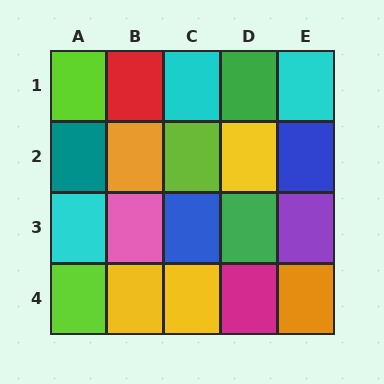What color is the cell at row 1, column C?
Cyan.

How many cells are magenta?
1 cell is magenta.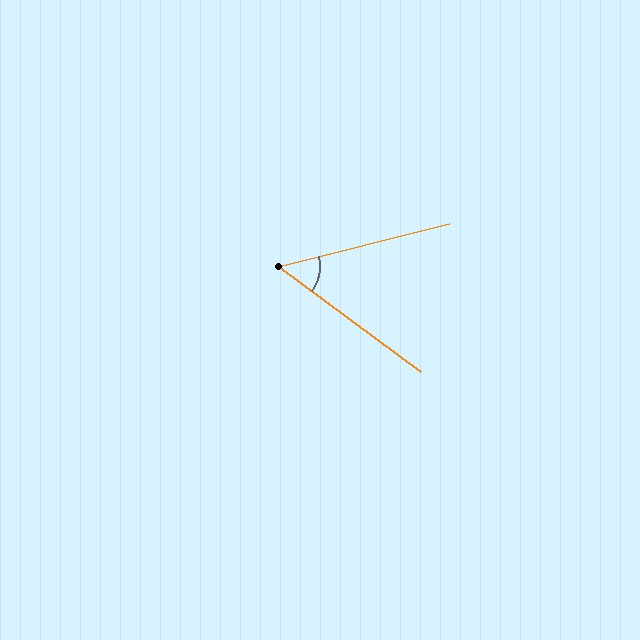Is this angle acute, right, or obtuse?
It is acute.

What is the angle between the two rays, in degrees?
Approximately 50 degrees.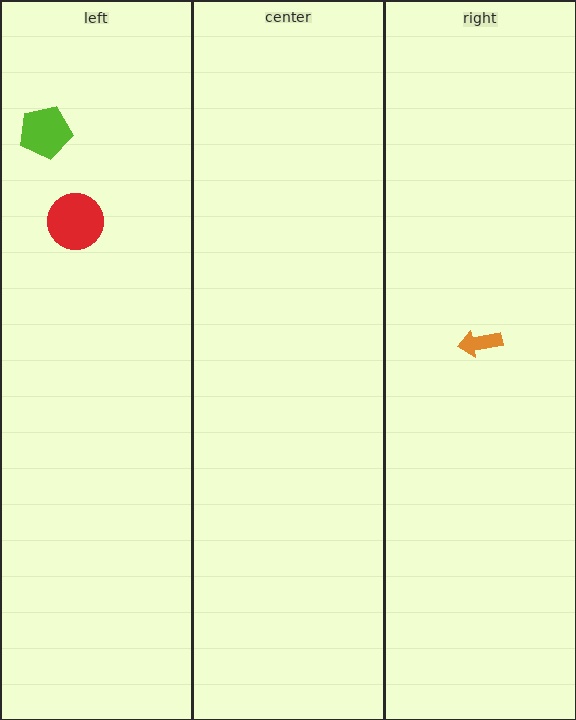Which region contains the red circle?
The left region.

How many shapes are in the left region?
2.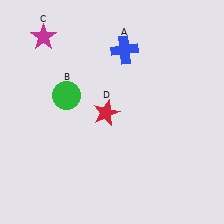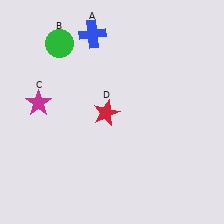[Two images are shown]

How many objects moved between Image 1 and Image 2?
3 objects moved between the two images.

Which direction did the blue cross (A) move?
The blue cross (A) moved left.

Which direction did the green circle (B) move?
The green circle (B) moved up.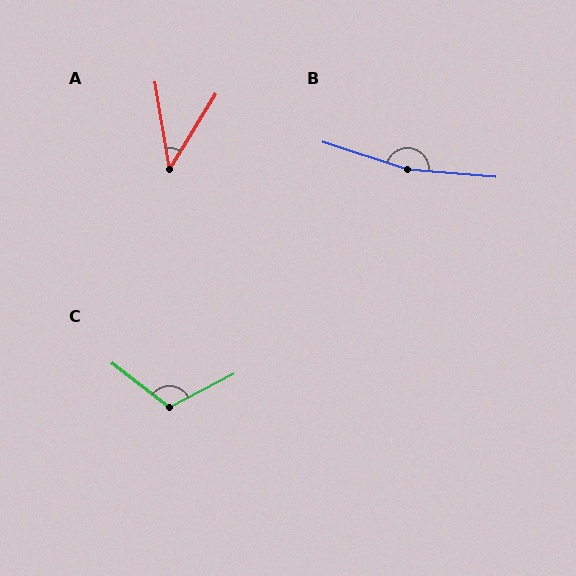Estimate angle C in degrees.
Approximately 115 degrees.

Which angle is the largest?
B, at approximately 167 degrees.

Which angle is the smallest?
A, at approximately 41 degrees.